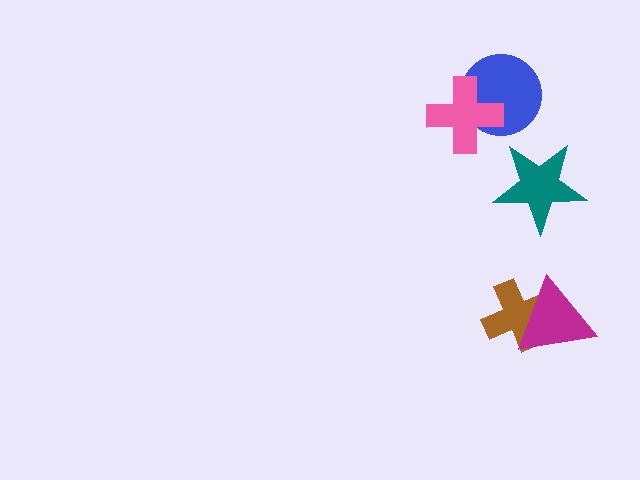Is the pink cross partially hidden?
No, no other shape covers it.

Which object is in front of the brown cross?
The magenta triangle is in front of the brown cross.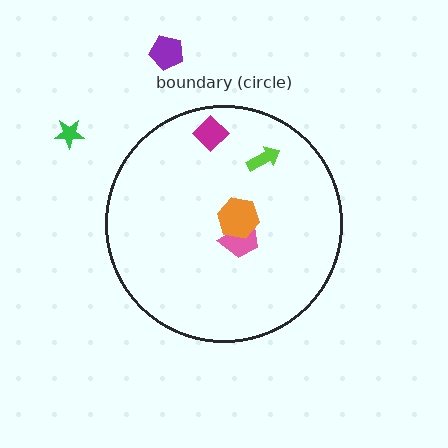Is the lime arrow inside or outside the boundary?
Inside.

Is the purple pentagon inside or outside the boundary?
Outside.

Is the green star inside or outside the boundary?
Outside.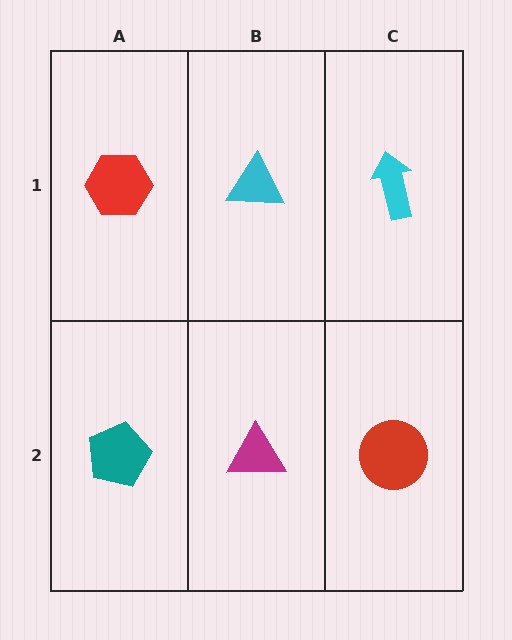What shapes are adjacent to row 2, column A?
A red hexagon (row 1, column A), a magenta triangle (row 2, column B).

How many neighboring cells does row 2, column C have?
2.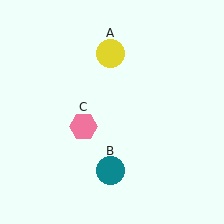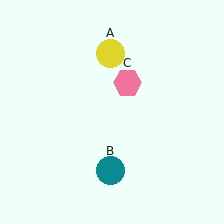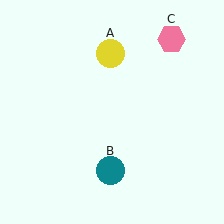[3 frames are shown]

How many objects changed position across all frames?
1 object changed position: pink hexagon (object C).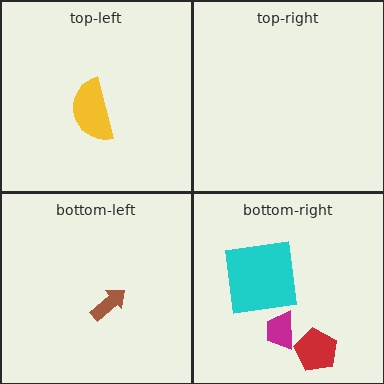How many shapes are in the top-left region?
1.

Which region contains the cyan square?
The bottom-right region.